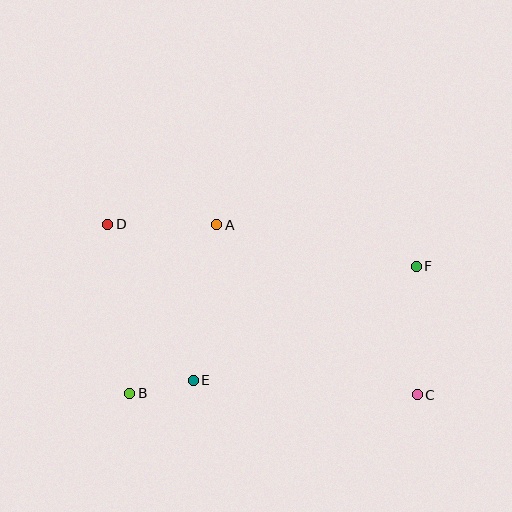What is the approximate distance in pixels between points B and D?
The distance between B and D is approximately 170 pixels.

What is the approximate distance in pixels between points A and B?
The distance between A and B is approximately 189 pixels.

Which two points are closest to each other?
Points B and E are closest to each other.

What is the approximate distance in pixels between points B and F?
The distance between B and F is approximately 313 pixels.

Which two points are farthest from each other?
Points C and D are farthest from each other.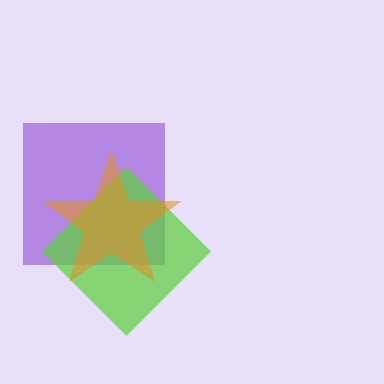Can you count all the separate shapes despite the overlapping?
Yes, there are 3 separate shapes.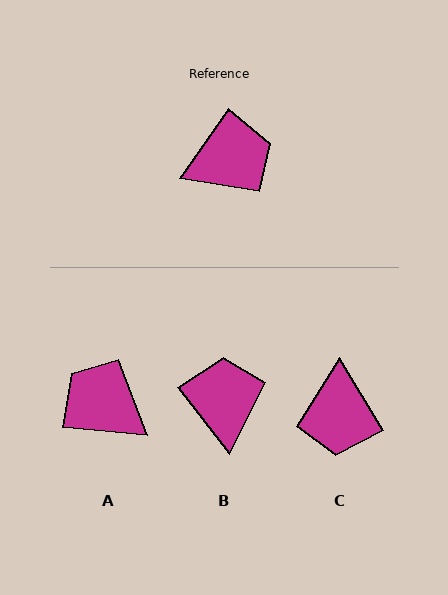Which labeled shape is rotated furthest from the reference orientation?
A, about 120 degrees away.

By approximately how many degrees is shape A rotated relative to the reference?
Approximately 120 degrees counter-clockwise.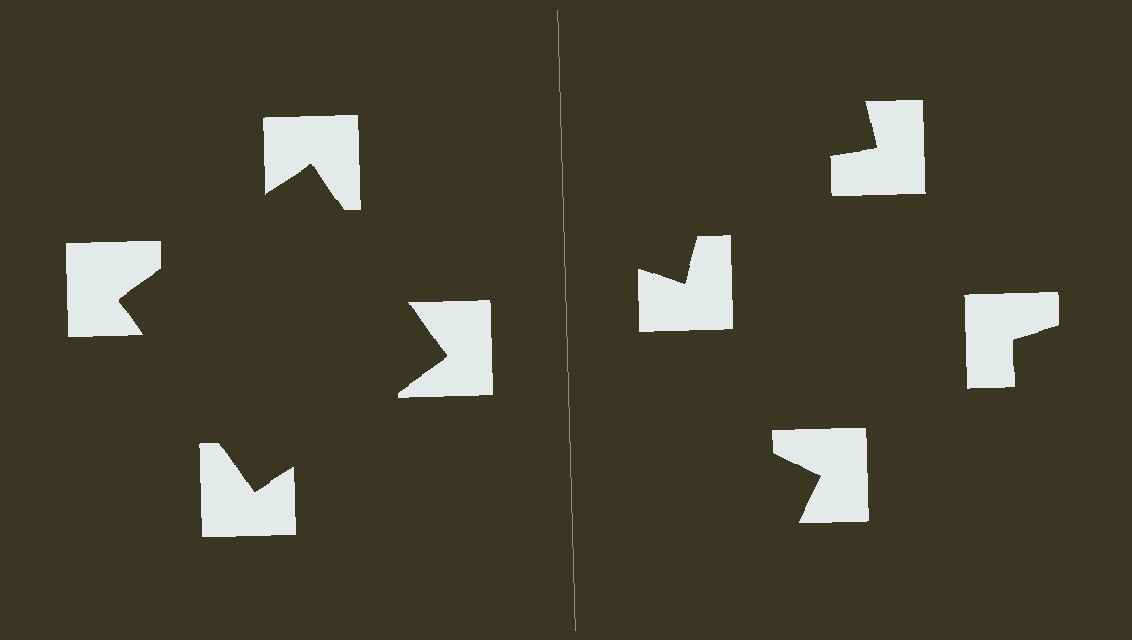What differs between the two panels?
The notched squares are positioned identically on both sides; only the wedge orientations differ. On the left they align to a square; on the right they are misaligned.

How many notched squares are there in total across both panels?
8 — 4 on each side.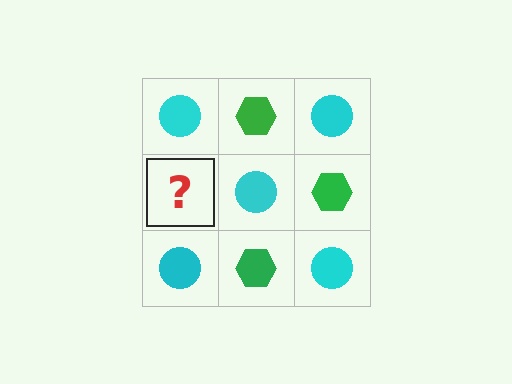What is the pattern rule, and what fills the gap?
The rule is that it alternates cyan circle and green hexagon in a checkerboard pattern. The gap should be filled with a green hexagon.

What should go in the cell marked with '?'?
The missing cell should contain a green hexagon.